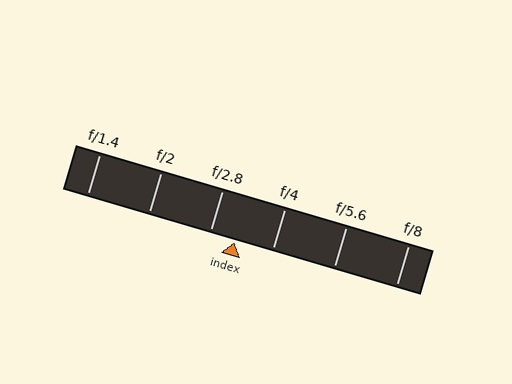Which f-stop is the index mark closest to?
The index mark is closest to f/2.8.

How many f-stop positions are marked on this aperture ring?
There are 6 f-stop positions marked.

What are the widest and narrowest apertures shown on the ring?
The widest aperture shown is f/1.4 and the narrowest is f/8.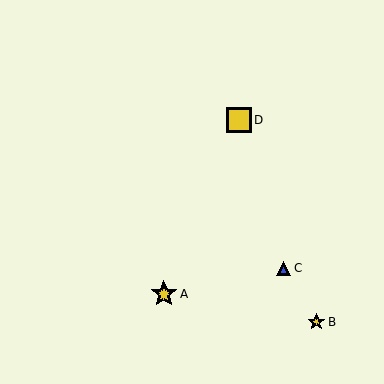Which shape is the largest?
The yellow star (labeled A) is the largest.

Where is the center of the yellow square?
The center of the yellow square is at (239, 120).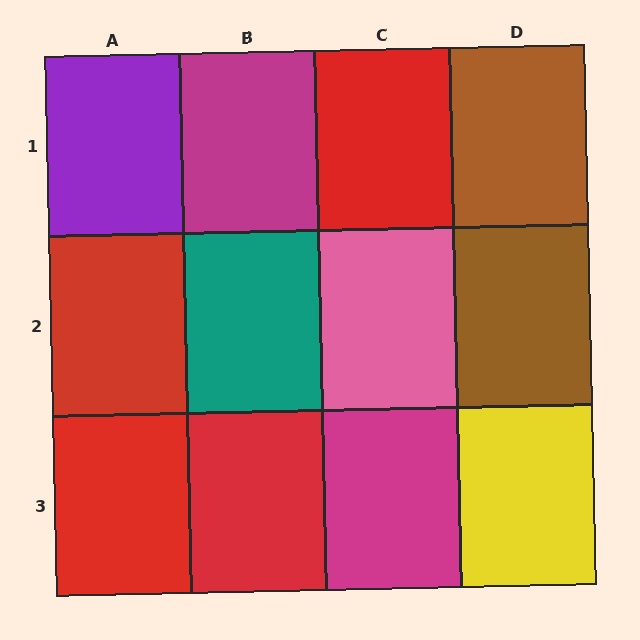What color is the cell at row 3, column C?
Magenta.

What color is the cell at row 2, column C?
Pink.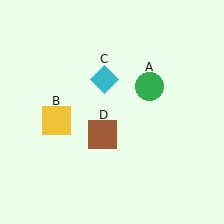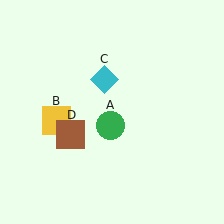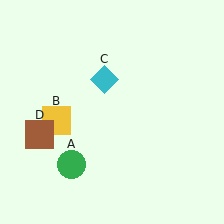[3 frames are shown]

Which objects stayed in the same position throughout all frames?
Yellow square (object B) and cyan diamond (object C) remained stationary.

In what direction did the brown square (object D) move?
The brown square (object D) moved left.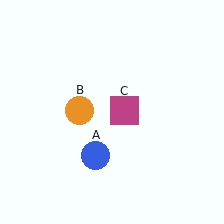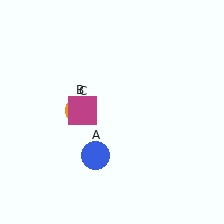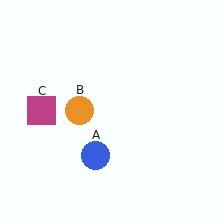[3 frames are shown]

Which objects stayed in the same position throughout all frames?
Blue circle (object A) and orange circle (object B) remained stationary.